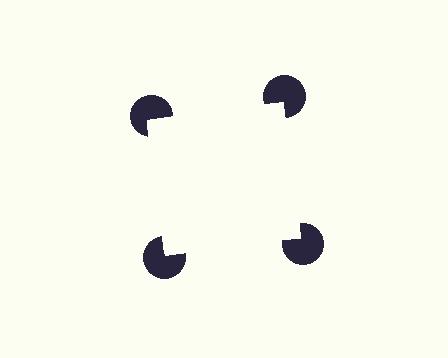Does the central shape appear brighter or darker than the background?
It typically appears slightly brighter than the background, even though no actual brightness change is drawn.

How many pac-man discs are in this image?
There are 4 — one at each vertex of the illusory square.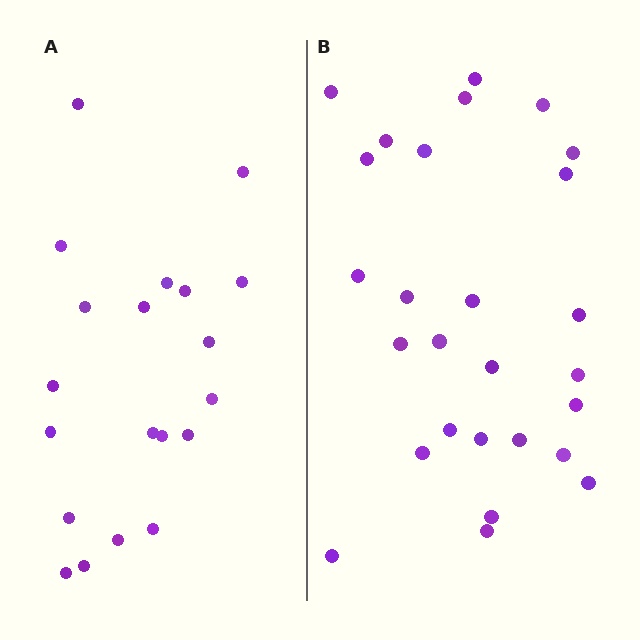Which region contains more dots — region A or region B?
Region B (the right region) has more dots.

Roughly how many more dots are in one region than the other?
Region B has roughly 8 or so more dots than region A.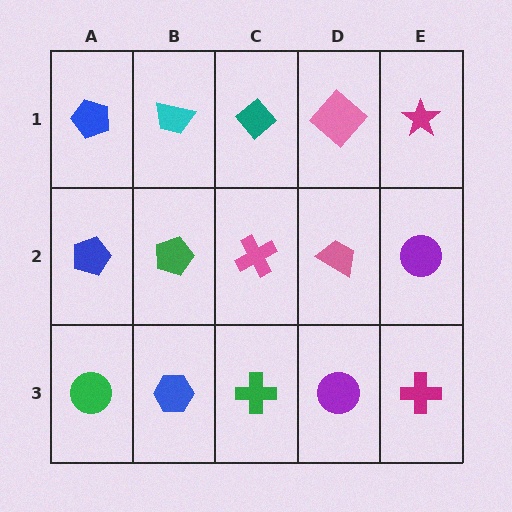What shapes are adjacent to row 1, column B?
A green pentagon (row 2, column B), a blue pentagon (row 1, column A), a teal diamond (row 1, column C).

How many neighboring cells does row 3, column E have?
2.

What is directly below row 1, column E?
A purple circle.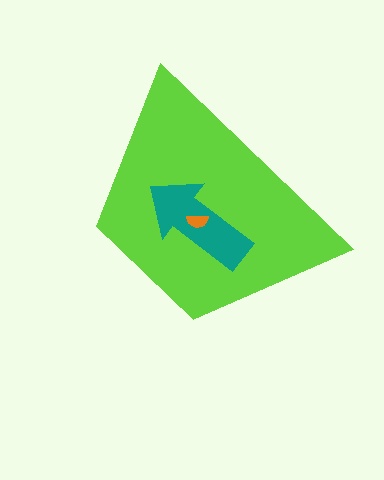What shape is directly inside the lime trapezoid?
The teal arrow.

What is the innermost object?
The orange semicircle.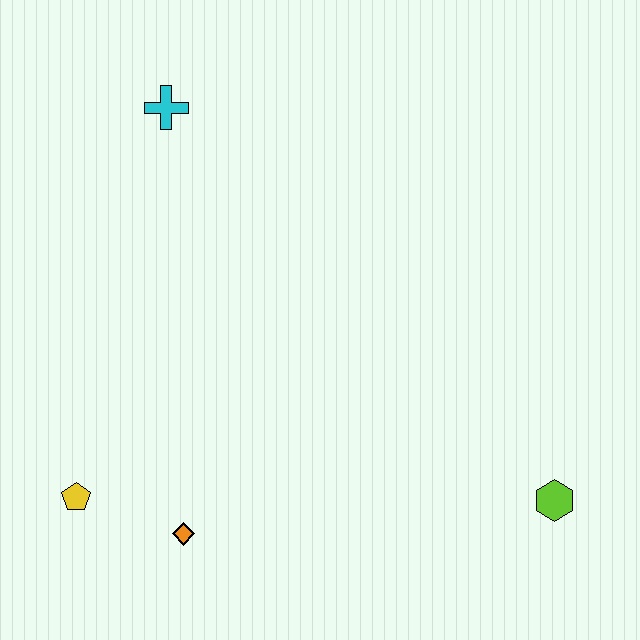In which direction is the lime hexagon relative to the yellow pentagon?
The lime hexagon is to the right of the yellow pentagon.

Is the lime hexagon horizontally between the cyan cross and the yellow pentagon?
No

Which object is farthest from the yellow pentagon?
The lime hexagon is farthest from the yellow pentagon.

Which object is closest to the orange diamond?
The yellow pentagon is closest to the orange diamond.